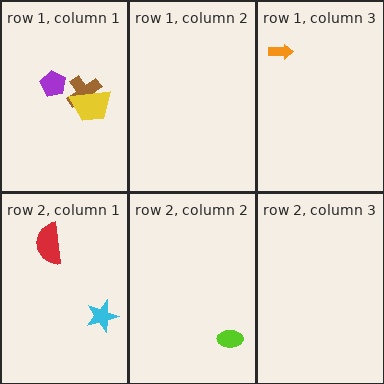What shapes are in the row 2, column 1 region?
The cyan star, the red semicircle.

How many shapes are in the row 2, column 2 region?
1.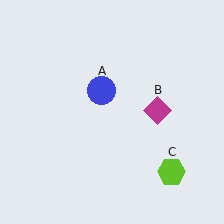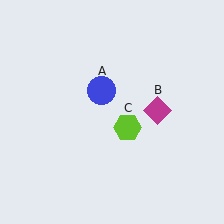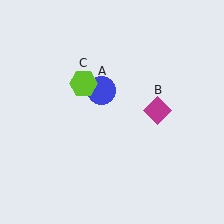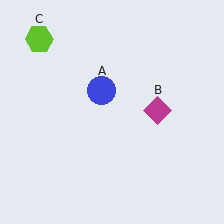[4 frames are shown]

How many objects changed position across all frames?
1 object changed position: lime hexagon (object C).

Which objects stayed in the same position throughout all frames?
Blue circle (object A) and magenta diamond (object B) remained stationary.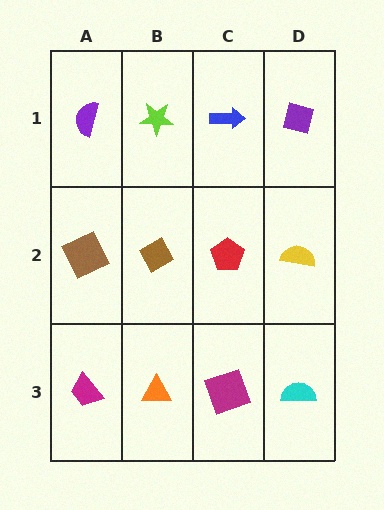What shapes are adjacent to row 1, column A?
A brown square (row 2, column A), a lime star (row 1, column B).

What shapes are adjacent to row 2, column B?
A lime star (row 1, column B), an orange triangle (row 3, column B), a brown square (row 2, column A), a red pentagon (row 2, column C).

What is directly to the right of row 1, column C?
A purple diamond.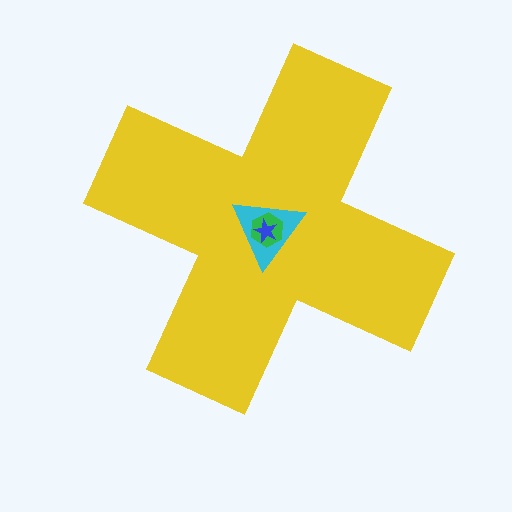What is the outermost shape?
The yellow cross.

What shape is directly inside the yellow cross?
The cyan triangle.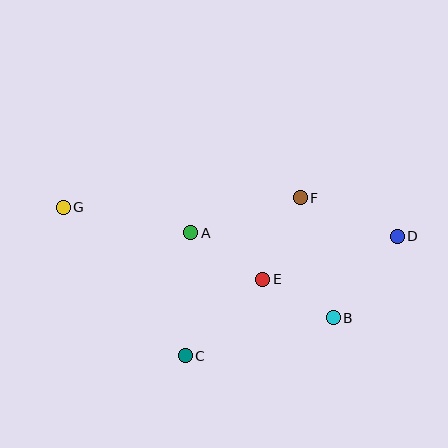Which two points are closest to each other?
Points B and E are closest to each other.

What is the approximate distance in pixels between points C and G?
The distance between C and G is approximately 192 pixels.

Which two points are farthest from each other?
Points D and G are farthest from each other.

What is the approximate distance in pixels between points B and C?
The distance between B and C is approximately 153 pixels.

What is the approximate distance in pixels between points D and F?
The distance between D and F is approximately 104 pixels.